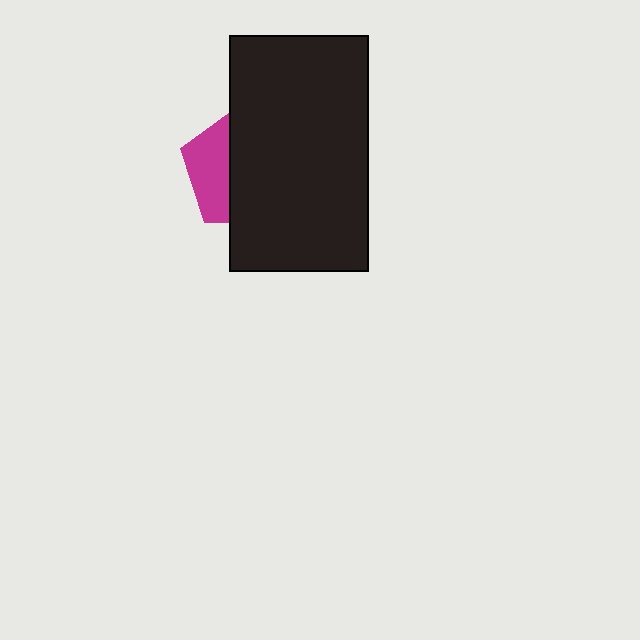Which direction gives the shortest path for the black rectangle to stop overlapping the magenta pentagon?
Moving right gives the shortest separation.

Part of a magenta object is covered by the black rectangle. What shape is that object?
It is a pentagon.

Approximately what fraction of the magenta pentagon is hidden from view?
Roughly 65% of the magenta pentagon is hidden behind the black rectangle.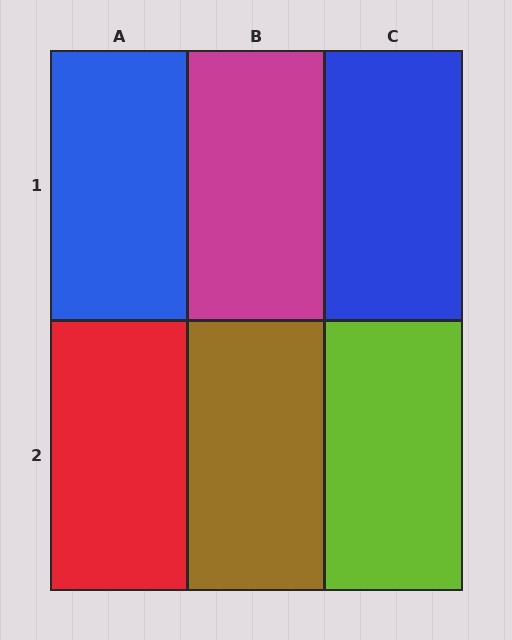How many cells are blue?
2 cells are blue.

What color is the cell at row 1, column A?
Blue.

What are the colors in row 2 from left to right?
Red, brown, lime.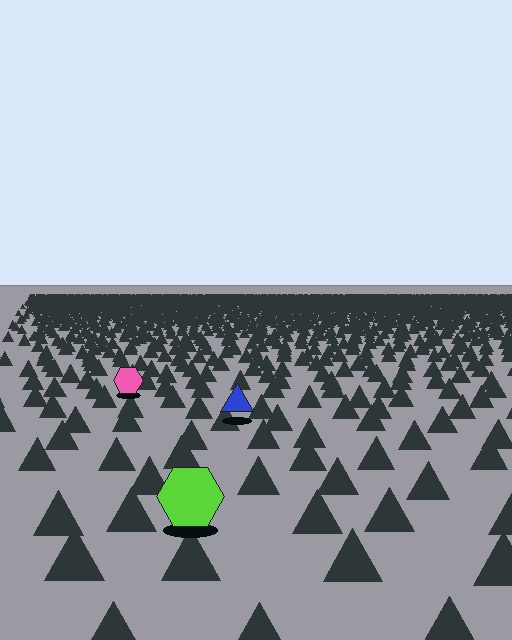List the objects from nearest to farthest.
From nearest to farthest: the lime hexagon, the blue triangle, the pink hexagon.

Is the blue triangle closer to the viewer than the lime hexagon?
No. The lime hexagon is closer — you can tell from the texture gradient: the ground texture is coarser near it.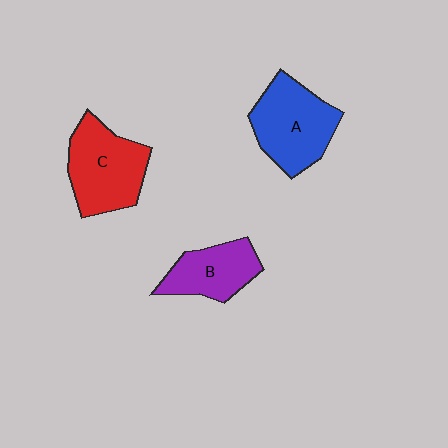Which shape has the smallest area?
Shape B (purple).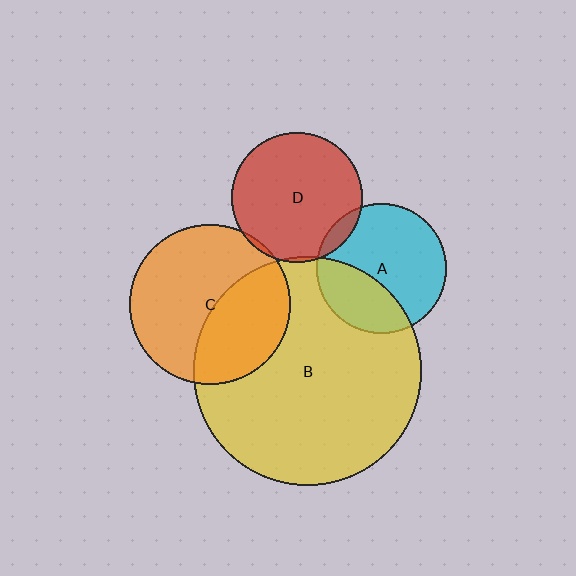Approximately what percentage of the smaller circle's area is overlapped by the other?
Approximately 5%.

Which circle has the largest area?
Circle B (yellow).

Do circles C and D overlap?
Yes.